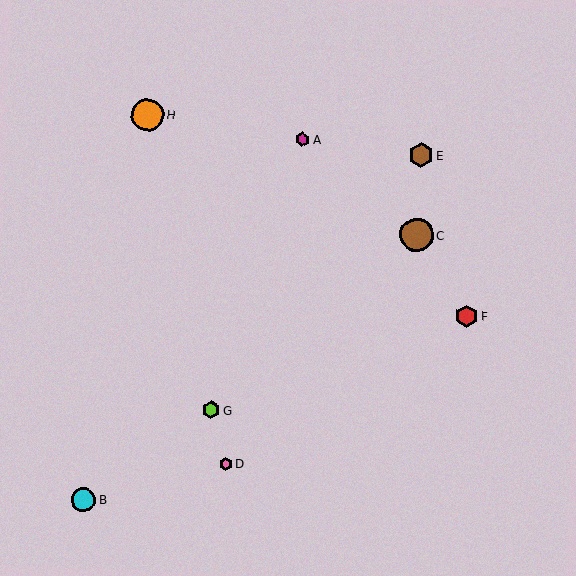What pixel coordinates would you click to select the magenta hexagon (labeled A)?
Click at (302, 140) to select the magenta hexagon A.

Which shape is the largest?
The brown circle (labeled C) is the largest.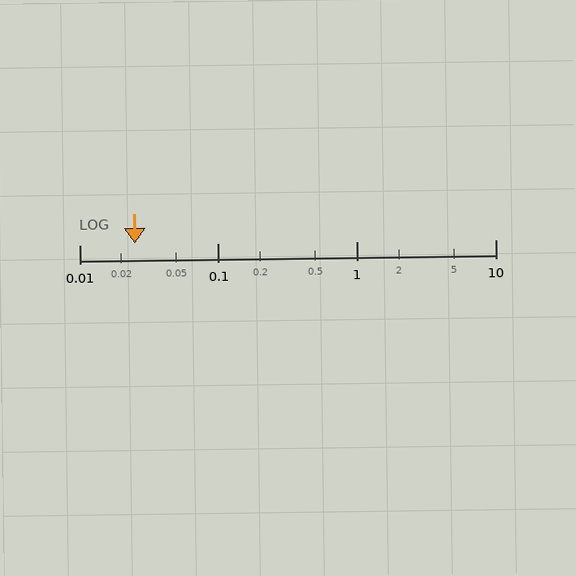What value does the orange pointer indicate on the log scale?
The pointer indicates approximately 0.025.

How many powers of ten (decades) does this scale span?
The scale spans 3 decades, from 0.01 to 10.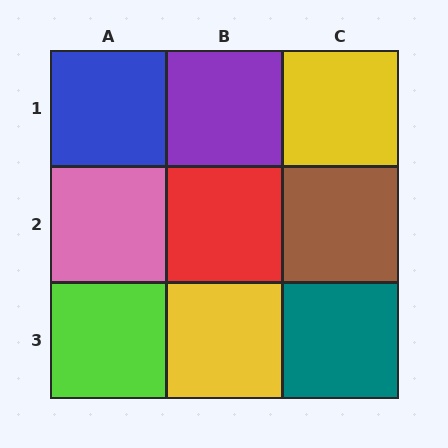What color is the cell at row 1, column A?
Blue.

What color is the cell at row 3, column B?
Yellow.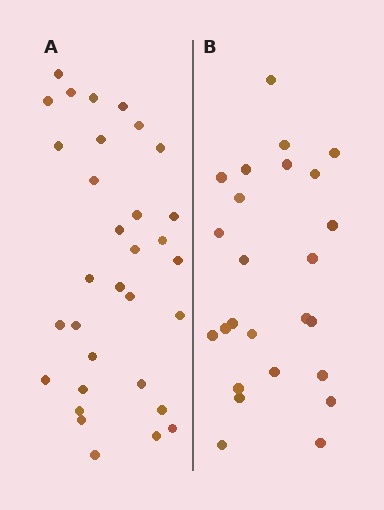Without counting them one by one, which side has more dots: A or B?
Region A (the left region) has more dots.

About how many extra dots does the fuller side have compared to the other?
Region A has roughly 8 or so more dots than region B.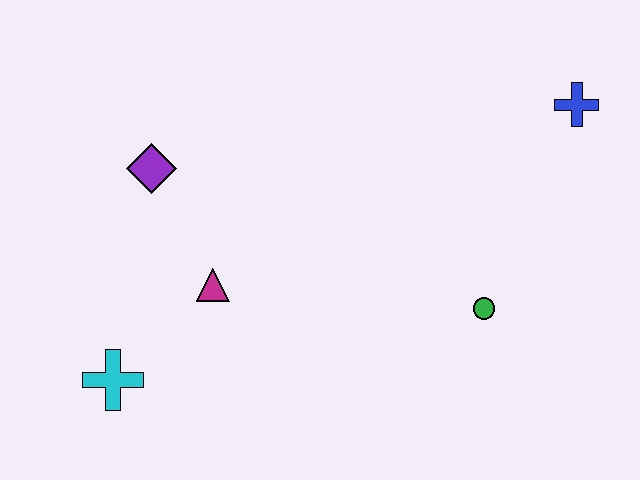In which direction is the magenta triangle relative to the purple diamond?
The magenta triangle is below the purple diamond.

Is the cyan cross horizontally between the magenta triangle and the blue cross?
No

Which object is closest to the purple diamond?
The magenta triangle is closest to the purple diamond.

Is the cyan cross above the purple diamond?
No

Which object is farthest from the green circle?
The cyan cross is farthest from the green circle.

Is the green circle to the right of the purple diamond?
Yes